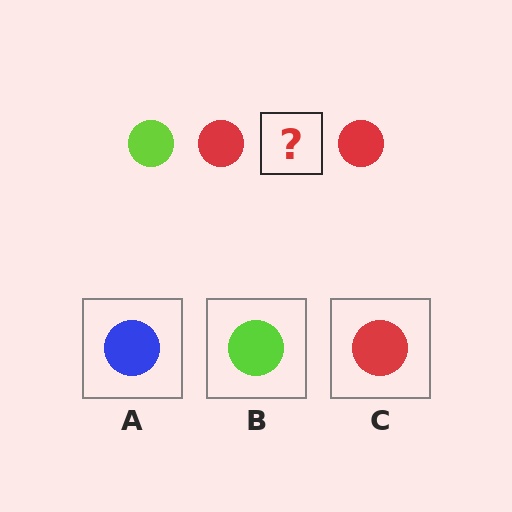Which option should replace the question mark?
Option B.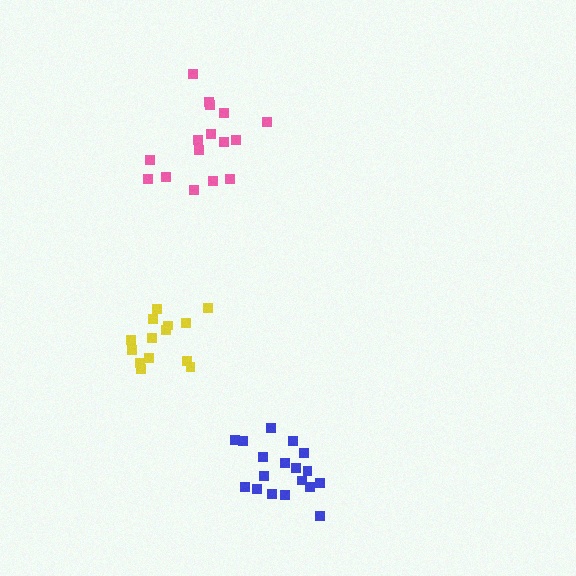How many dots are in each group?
Group 1: 18 dots, Group 2: 14 dots, Group 3: 16 dots (48 total).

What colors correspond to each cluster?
The clusters are colored: blue, yellow, pink.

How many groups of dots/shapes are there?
There are 3 groups.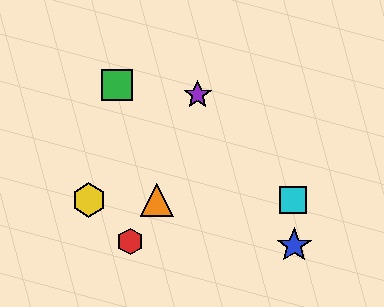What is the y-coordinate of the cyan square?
The cyan square is at y≈200.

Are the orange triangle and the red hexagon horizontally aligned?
No, the orange triangle is at y≈200 and the red hexagon is at y≈242.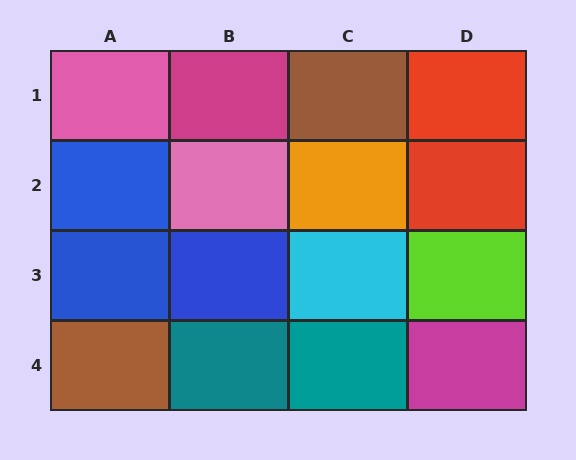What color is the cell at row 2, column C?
Orange.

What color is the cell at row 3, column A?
Blue.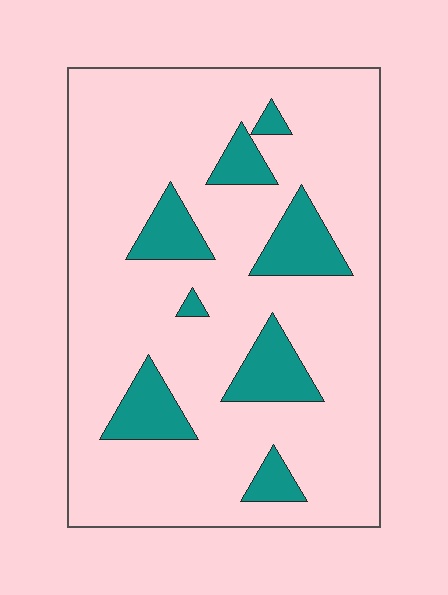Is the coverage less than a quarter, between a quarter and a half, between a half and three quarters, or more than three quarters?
Less than a quarter.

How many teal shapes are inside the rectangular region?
8.